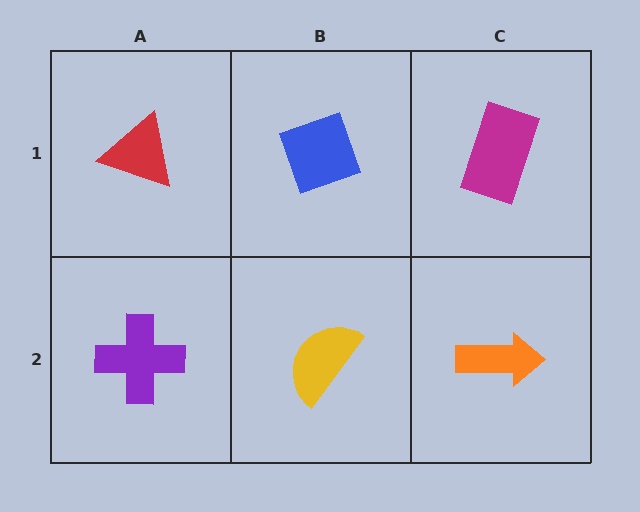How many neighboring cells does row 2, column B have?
3.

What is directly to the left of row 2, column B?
A purple cross.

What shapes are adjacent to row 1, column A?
A purple cross (row 2, column A), a blue diamond (row 1, column B).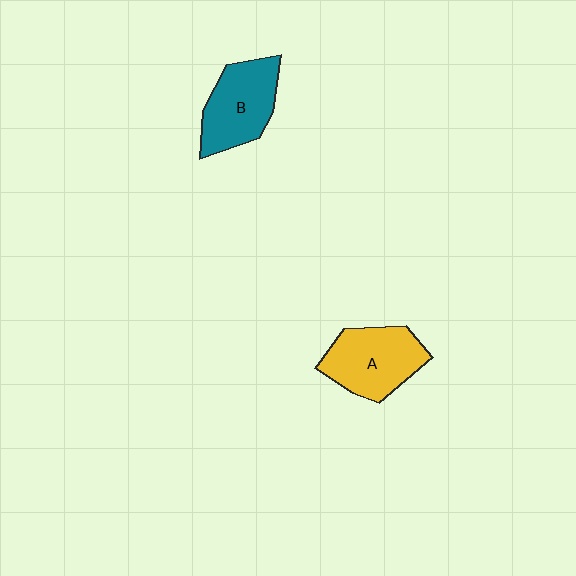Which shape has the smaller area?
Shape B (teal).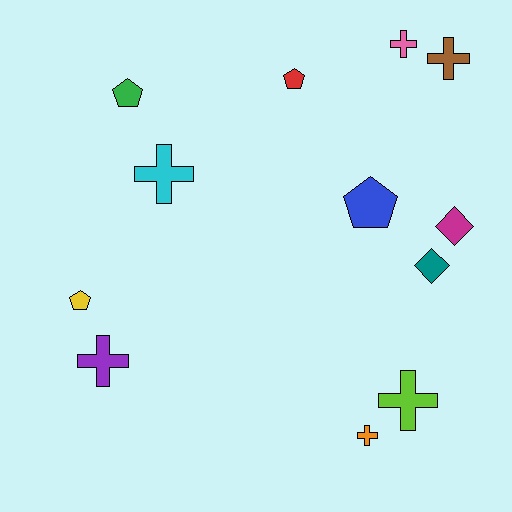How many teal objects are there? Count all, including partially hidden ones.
There is 1 teal object.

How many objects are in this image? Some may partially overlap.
There are 12 objects.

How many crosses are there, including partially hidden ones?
There are 6 crosses.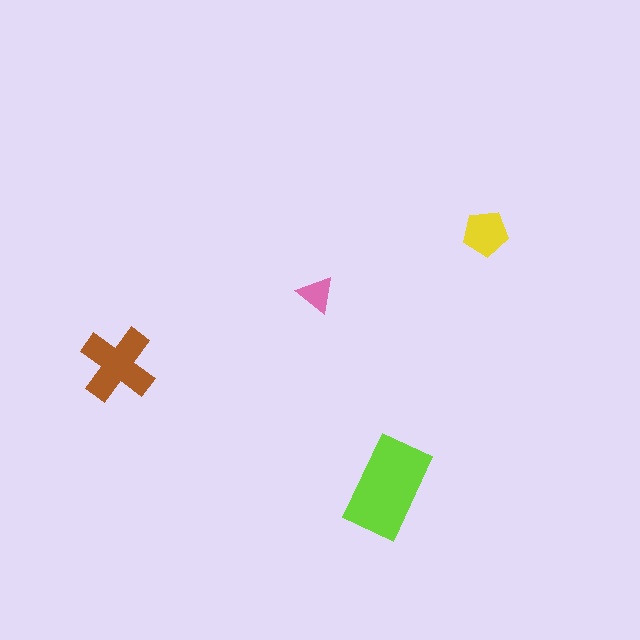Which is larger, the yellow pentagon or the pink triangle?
The yellow pentagon.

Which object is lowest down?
The lime rectangle is bottommost.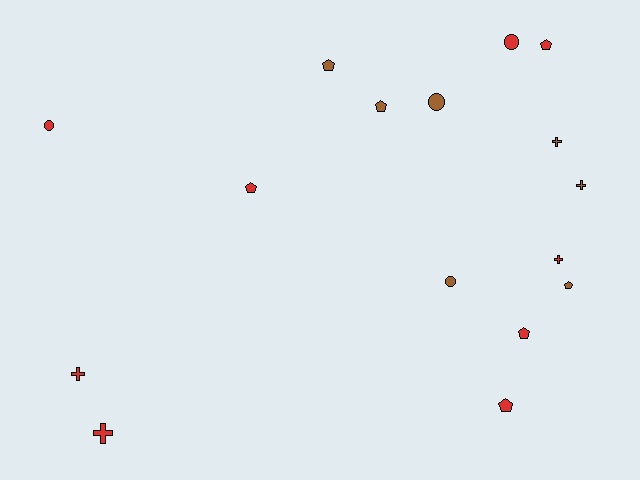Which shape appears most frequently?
Pentagon, with 7 objects.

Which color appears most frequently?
Red, with 9 objects.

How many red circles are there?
There are 2 red circles.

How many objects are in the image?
There are 16 objects.